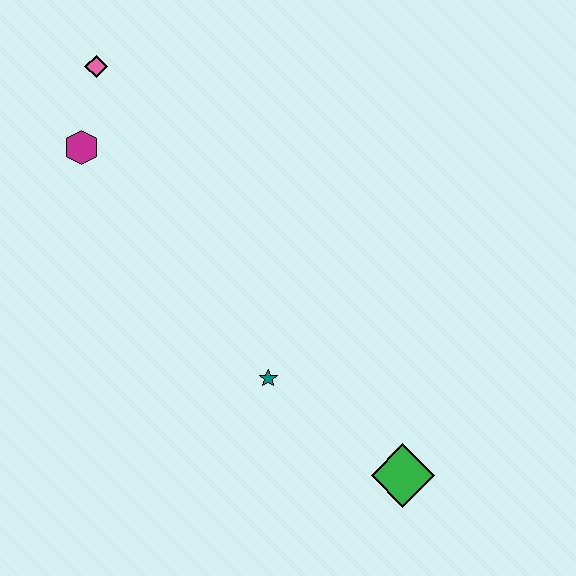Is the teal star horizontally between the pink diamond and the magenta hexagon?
No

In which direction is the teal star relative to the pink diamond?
The teal star is below the pink diamond.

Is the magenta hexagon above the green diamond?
Yes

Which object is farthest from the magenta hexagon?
The green diamond is farthest from the magenta hexagon.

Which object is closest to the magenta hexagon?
The pink diamond is closest to the magenta hexagon.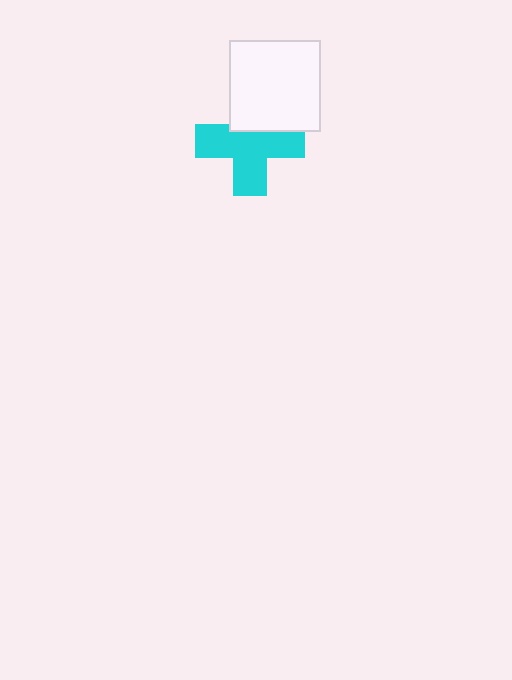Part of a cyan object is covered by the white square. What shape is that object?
It is a cross.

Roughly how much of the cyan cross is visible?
Most of it is visible (roughly 70%).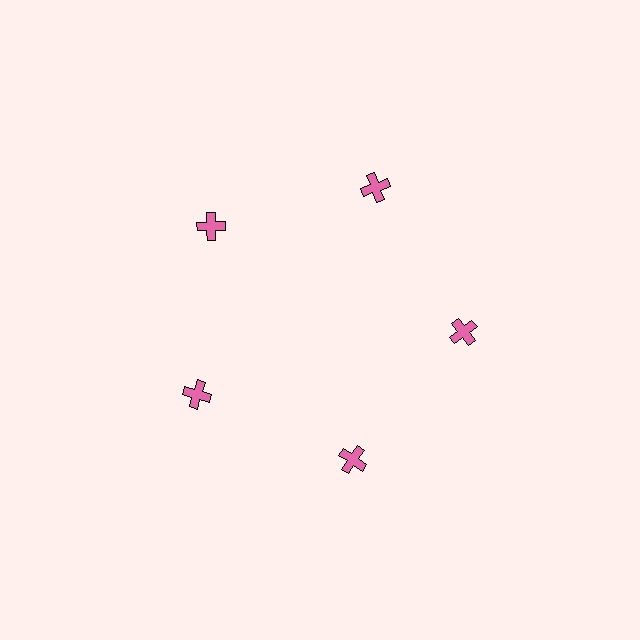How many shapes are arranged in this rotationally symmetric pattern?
There are 5 shapes, arranged in 5 groups of 1.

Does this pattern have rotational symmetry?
Yes, this pattern has 5-fold rotational symmetry. It looks the same after rotating 72 degrees around the center.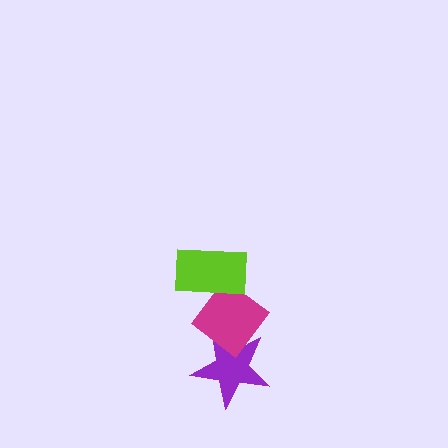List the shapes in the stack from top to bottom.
From top to bottom: the lime rectangle, the magenta diamond, the purple star.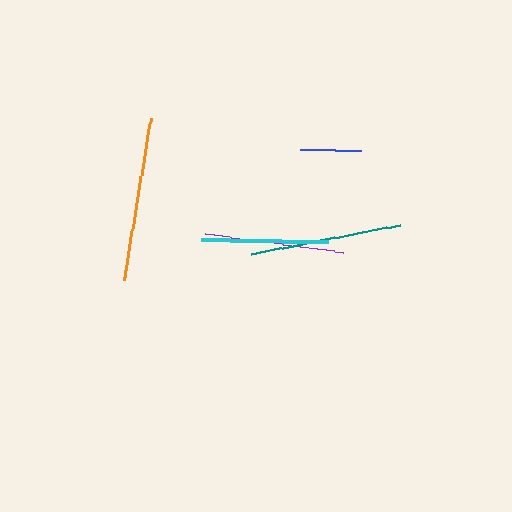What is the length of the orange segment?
The orange segment is approximately 165 pixels long.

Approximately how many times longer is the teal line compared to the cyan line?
The teal line is approximately 1.2 times the length of the cyan line.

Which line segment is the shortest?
The blue line is the shortest at approximately 61 pixels.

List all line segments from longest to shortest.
From longest to shortest: orange, teal, purple, cyan, blue.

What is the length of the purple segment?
The purple segment is approximately 139 pixels long.